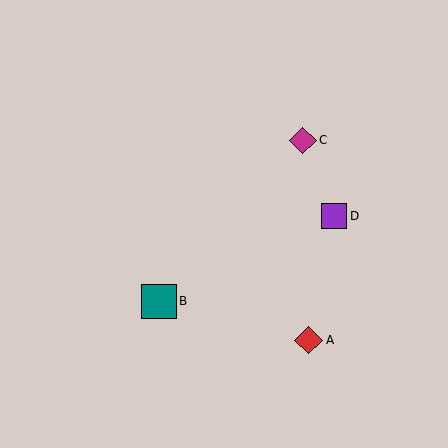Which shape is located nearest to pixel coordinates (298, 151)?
The magenta diamond (labeled C) at (303, 140) is nearest to that location.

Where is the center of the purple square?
The center of the purple square is at (334, 216).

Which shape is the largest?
The teal square (labeled B) is the largest.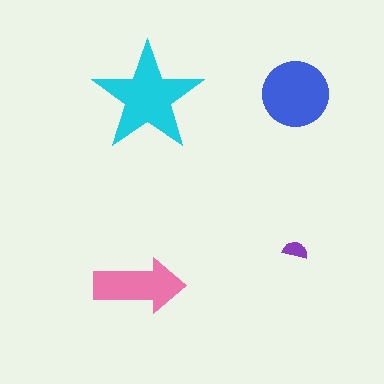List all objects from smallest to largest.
The purple semicircle, the pink arrow, the blue circle, the cyan star.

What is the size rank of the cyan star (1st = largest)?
1st.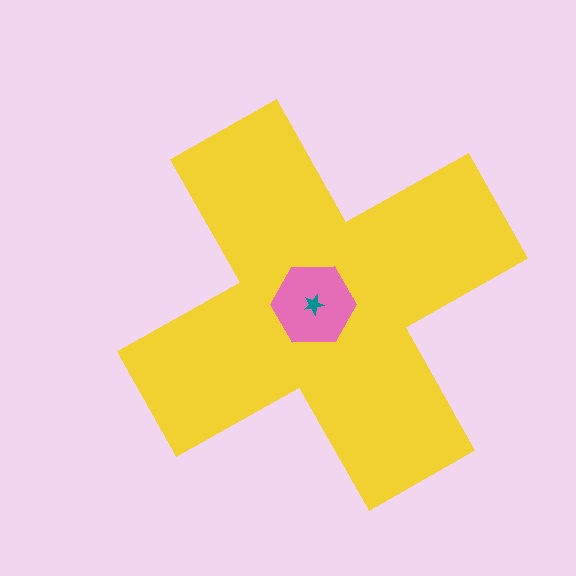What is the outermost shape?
The yellow cross.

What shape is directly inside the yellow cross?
The pink hexagon.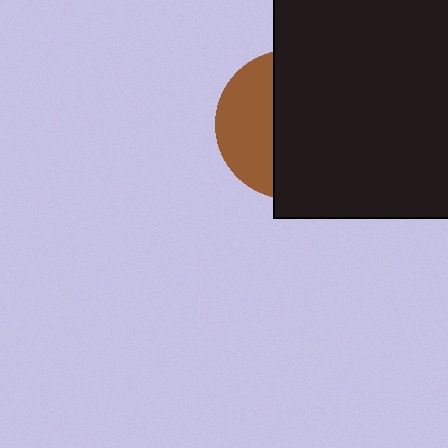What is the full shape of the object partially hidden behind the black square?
The partially hidden object is a brown circle.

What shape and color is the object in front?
The object in front is a black square.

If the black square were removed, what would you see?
You would see the complete brown circle.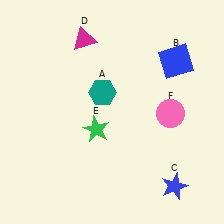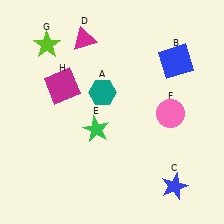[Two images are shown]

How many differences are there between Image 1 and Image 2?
There are 2 differences between the two images.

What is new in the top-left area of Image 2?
A lime star (G) was added in the top-left area of Image 2.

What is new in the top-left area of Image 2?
A magenta square (H) was added in the top-left area of Image 2.